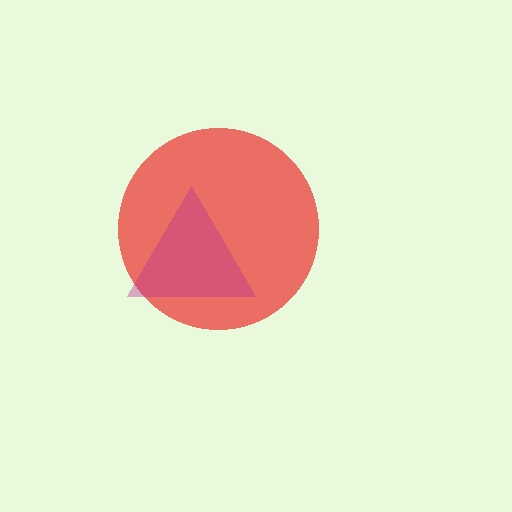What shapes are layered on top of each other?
The layered shapes are: a red circle, a magenta triangle.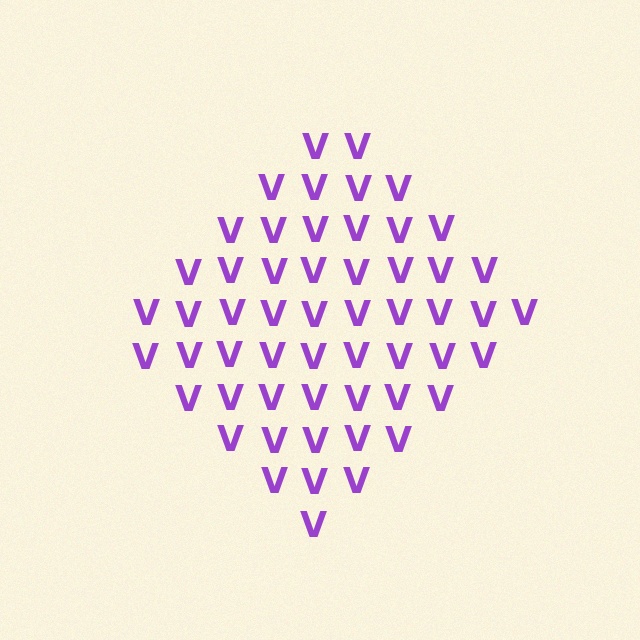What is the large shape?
The large shape is a diamond.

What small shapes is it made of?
It is made of small letter V's.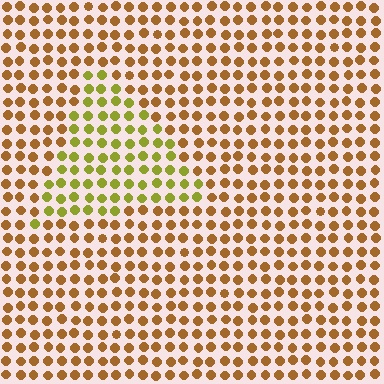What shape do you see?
I see a triangle.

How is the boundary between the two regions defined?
The boundary is defined purely by a slight shift in hue (about 39 degrees). Spacing, size, and orientation are identical on both sides.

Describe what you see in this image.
The image is filled with small brown elements in a uniform arrangement. A triangle-shaped region is visible where the elements are tinted to a slightly different hue, forming a subtle color boundary.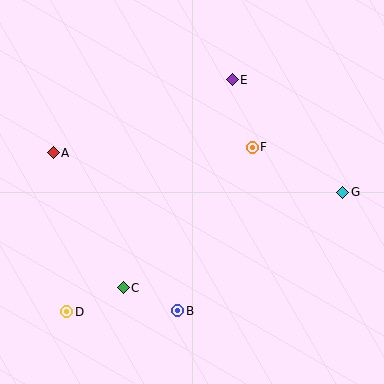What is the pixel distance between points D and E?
The distance between D and E is 285 pixels.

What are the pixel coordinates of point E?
Point E is at (232, 80).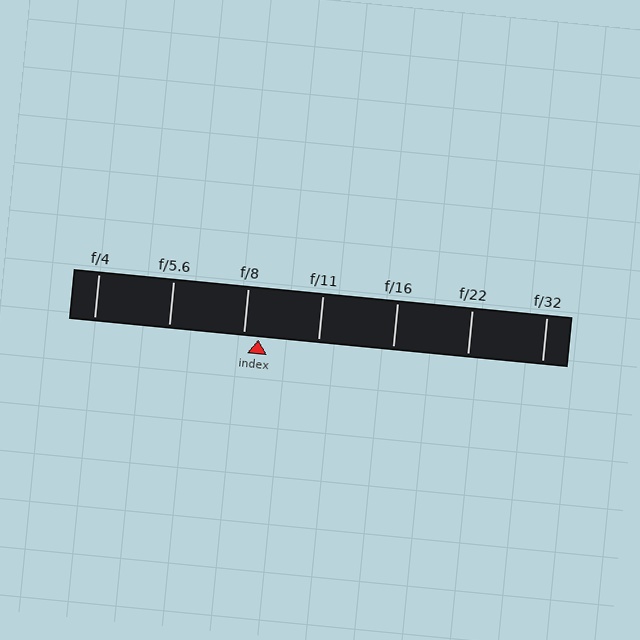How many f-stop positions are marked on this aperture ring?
There are 7 f-stop positions marked.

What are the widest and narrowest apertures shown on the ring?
The widest aperture shown is f/4 and the narrowest is f/32.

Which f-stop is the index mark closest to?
The index mark is closest to f/8.